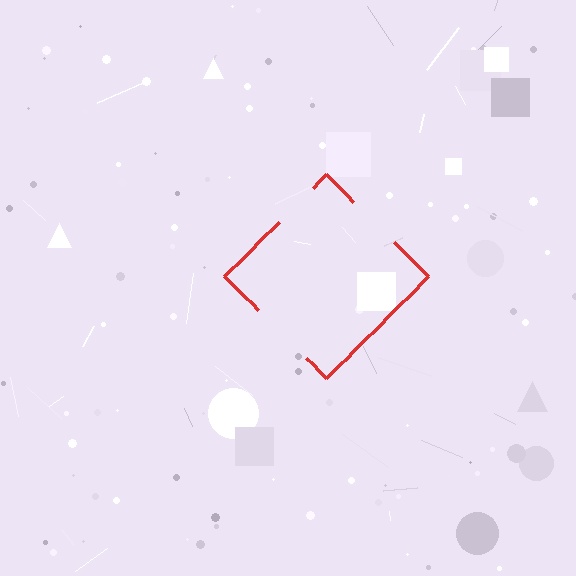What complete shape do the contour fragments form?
The contour fragments form a diamond.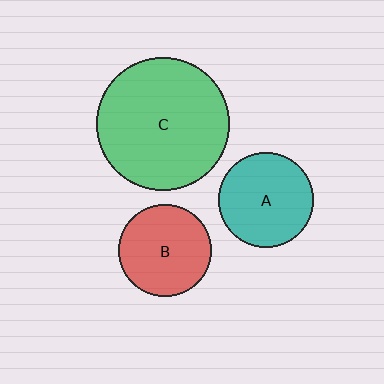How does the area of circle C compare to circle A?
Approximately 2.0 times.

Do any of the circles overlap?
No, none of the circles overlap.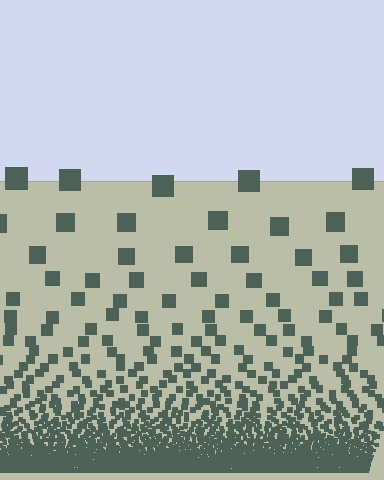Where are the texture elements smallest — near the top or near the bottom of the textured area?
Near the bottom.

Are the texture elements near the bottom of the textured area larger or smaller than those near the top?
Smaller. The gradient is inverted — elements near the bottom are smaller and denser.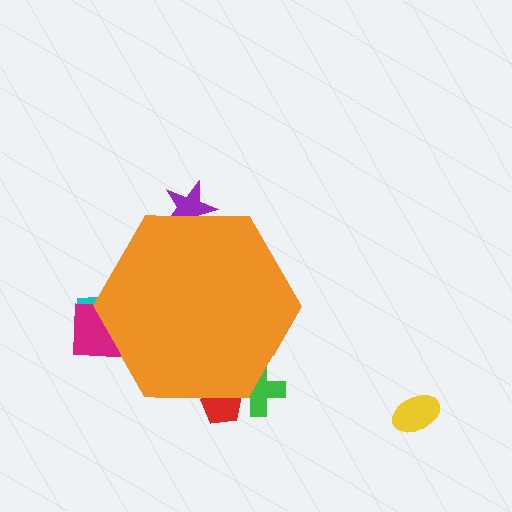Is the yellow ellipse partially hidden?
No, the yellow ellipse is fully visible.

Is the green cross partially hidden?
Yes, the green cross is partially hidden behind the orange hexagon.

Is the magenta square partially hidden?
Yes, the magenta square is partially hidden behind the orange hexagon.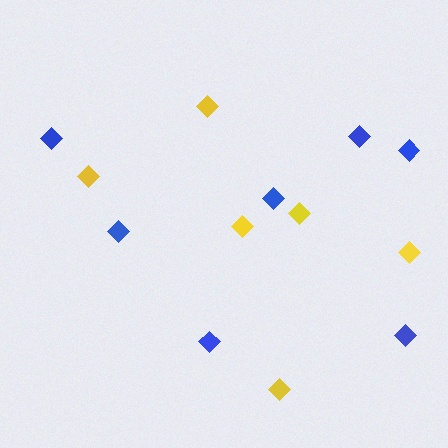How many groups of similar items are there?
There are 2 groups: one group of blue diamonds (7) and one group of yellow diamonds (6).